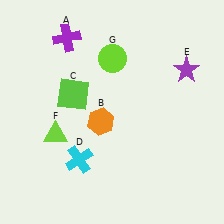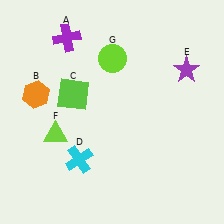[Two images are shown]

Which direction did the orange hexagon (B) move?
The orange hexagon (B) moved left.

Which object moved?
The orange hexagon (B) moved left.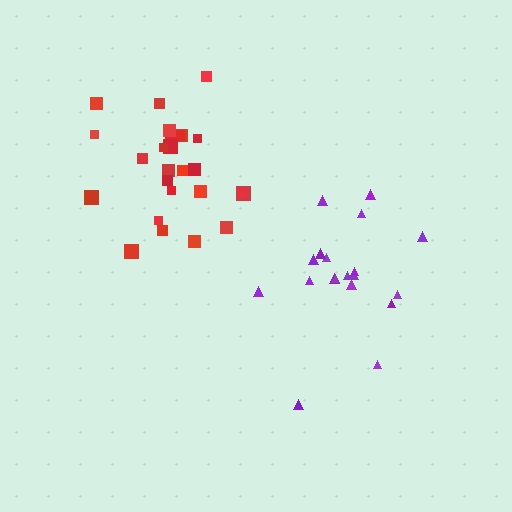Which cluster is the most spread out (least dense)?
Red.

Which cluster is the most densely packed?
Purple.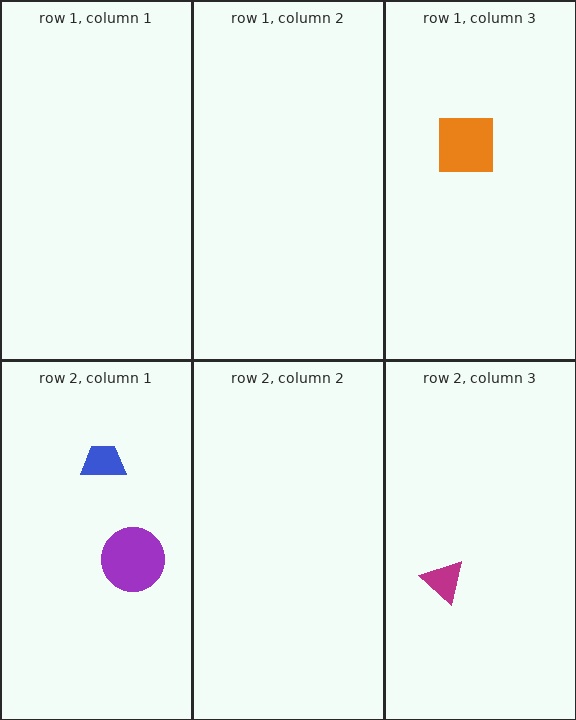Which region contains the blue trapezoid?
The row 2, column 1 region.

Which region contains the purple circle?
The row 2, column 1 region.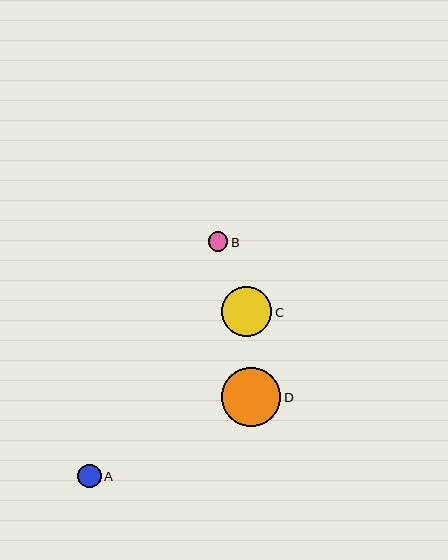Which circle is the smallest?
Circle B is the smallest with a size of approximately 19 pixels.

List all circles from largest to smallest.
From largest to smallest: D, C, A, B.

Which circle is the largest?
Circle D is the largest with a size of approximately 59 pixels.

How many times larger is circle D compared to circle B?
Circle D is approximately 3.1 times the size of circle B.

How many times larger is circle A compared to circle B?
Circle A is approximately 1.2 times the size of circle B.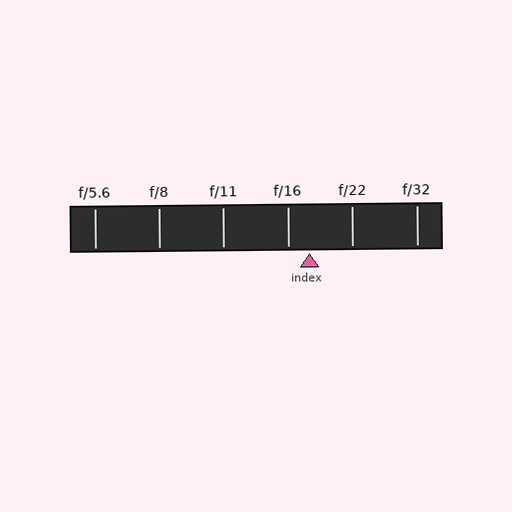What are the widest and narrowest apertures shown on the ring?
The widest aperture shown is f/5.6 and the narrowest is f/32.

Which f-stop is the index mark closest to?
The index mark is closest to f/16.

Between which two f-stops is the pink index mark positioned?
The index mark is between f/16 and f/22.